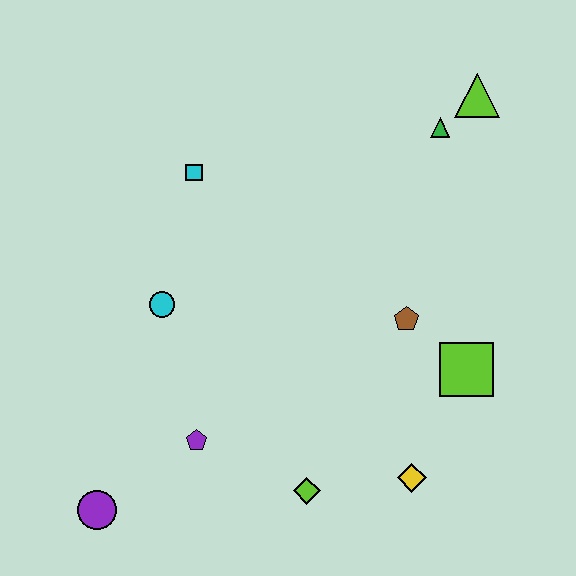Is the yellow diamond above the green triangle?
No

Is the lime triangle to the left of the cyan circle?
No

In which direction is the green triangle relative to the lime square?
The green triangle is above the lime square.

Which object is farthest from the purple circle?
The lime triangle is farthest from the purple circle.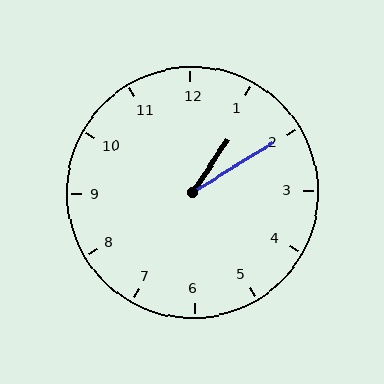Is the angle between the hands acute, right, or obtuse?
It is acute.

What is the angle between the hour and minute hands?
Approximately 25 degrees.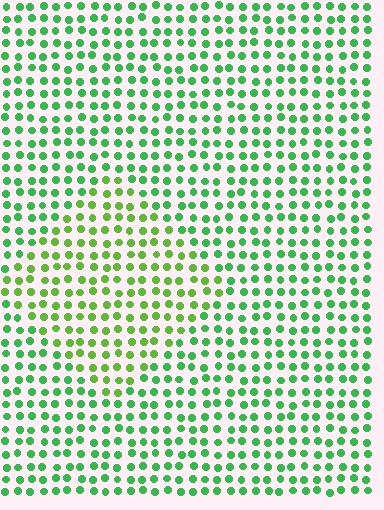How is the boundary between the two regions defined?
The boundary is defined purely by a slight shift in hue (about 30 degrees). Spacing, size, and orientation are identical on both sides.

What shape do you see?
I see a diamond.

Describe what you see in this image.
The image is filled with small green elements in a uniform arrangement. A diamond-shaped region is visible where the elements are tinted to a slightly different hue, forming a subtle color boundary.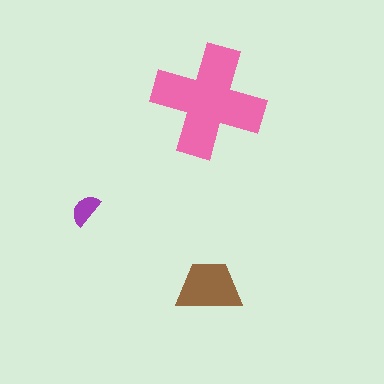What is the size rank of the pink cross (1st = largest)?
1st.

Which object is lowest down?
The brown trapezoid is bottommost.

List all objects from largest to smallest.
The pink cross, the brown trapezoid, the purple semicircle.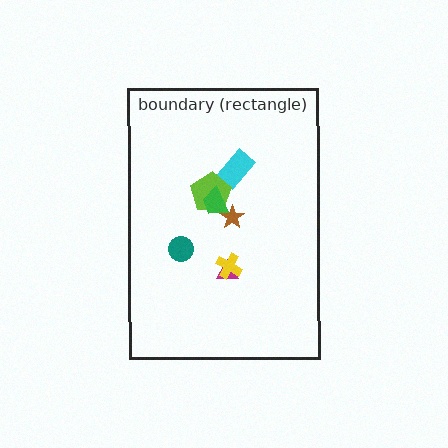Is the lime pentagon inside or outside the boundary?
Inside.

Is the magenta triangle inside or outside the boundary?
Inside.